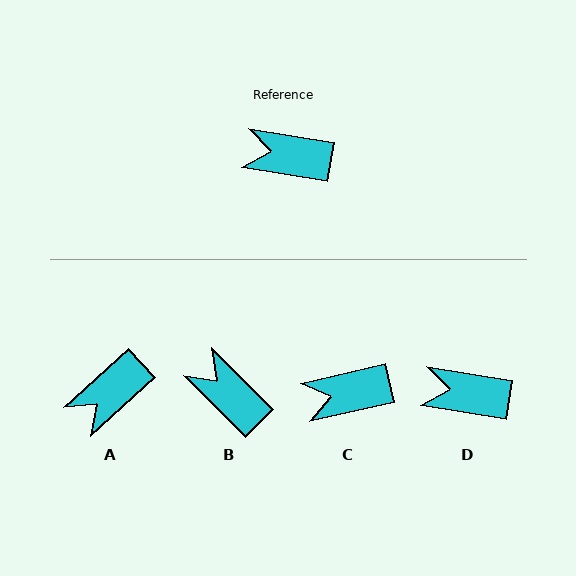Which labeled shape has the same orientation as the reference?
D.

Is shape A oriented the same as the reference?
No, it is off by about 52 degrees.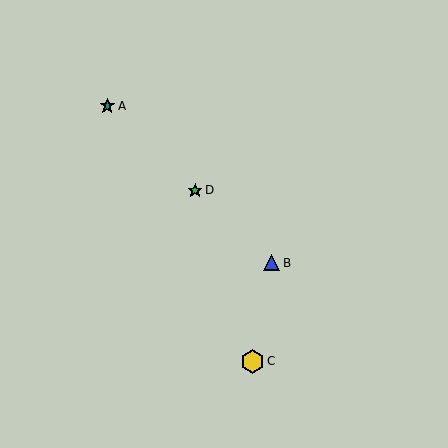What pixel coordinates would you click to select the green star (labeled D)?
Click at (195, 190) to select the green star D.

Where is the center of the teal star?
The center of the teal star is at (107, 106).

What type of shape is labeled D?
Shape D is a green star.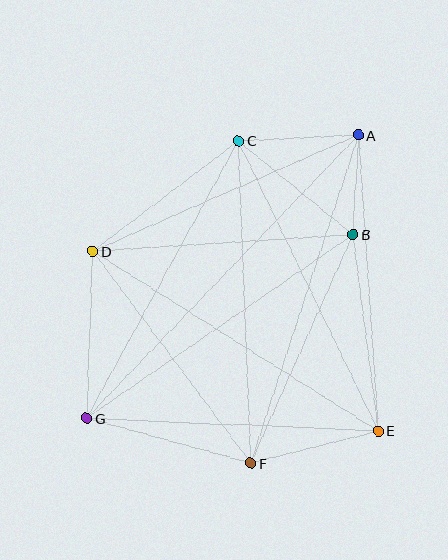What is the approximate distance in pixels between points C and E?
The distance between C and E is approximately 322 pixels.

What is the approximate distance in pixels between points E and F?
The distance between E and F is approximately 131 pixels.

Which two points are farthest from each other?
Points A and G are farthest from each other.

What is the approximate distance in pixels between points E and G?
The distance between E and G is approximately 291 pixels.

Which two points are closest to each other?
Points A and B are closest to each other.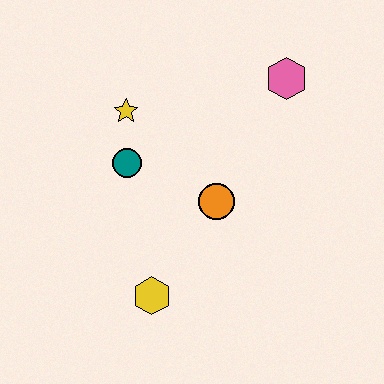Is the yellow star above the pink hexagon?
No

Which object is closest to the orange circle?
The teal circle is closest to the orange circle.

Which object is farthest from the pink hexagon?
The yellow hexagon is farthest from the pink hexagon.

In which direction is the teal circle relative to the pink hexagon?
The teal circle is to the left of the pink hexagon.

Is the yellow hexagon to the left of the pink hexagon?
Yes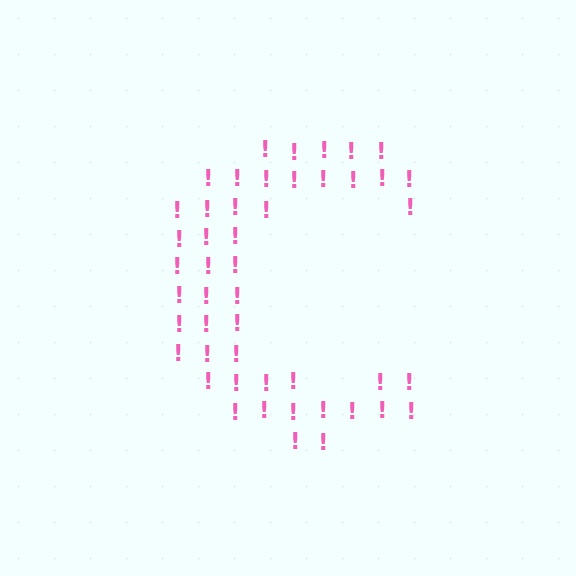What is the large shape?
The large shape is the letter C.